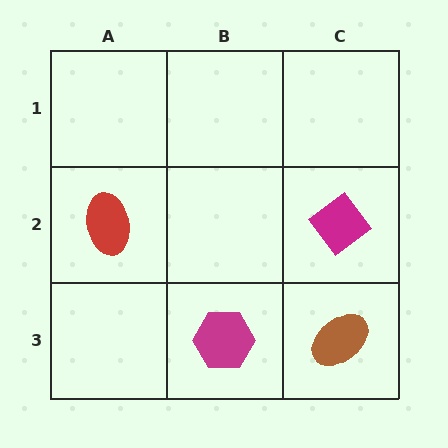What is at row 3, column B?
A magenta hexagon.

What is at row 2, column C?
A magenta diamond.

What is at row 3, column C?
A brown ellipse.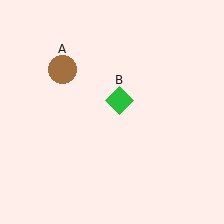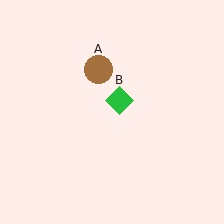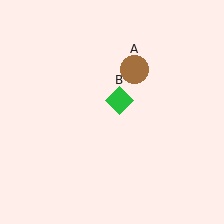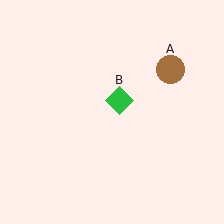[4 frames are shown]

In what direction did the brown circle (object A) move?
The brown circle (object A) moved right.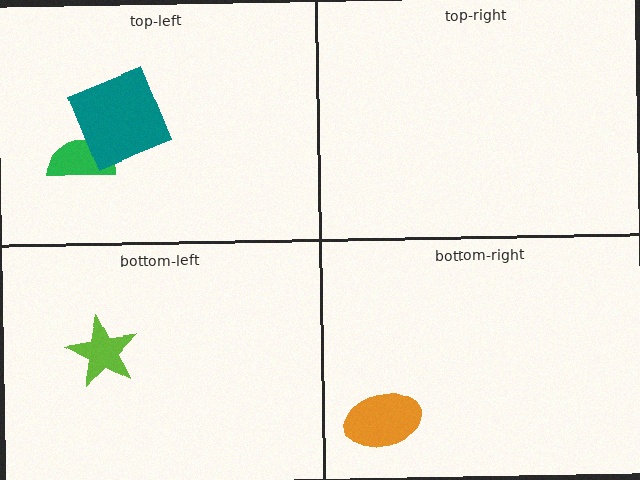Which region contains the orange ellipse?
The bottom-right region.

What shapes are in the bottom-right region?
The orange ellipse.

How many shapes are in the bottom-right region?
1.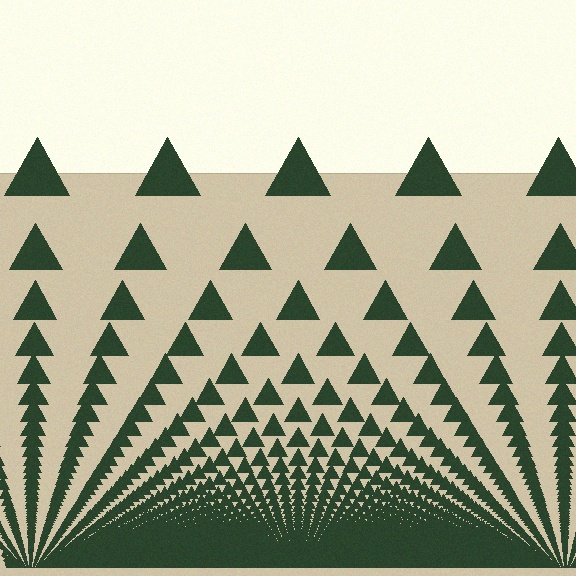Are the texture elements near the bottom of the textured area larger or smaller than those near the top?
Smaller. The gradient is inverted — elements near the bottom are smaller and denser.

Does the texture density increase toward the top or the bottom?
Density increases toward the bottom.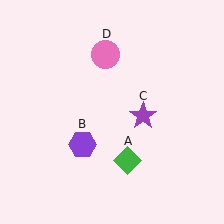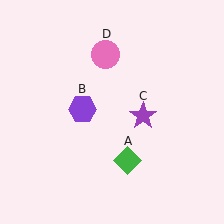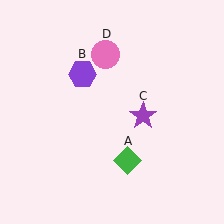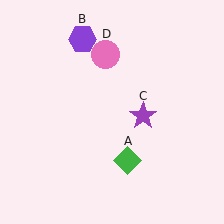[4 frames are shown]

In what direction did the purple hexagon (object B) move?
The purple hexagon (object B) moved up.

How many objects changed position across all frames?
1 object changed position: purple hexagon (object B).